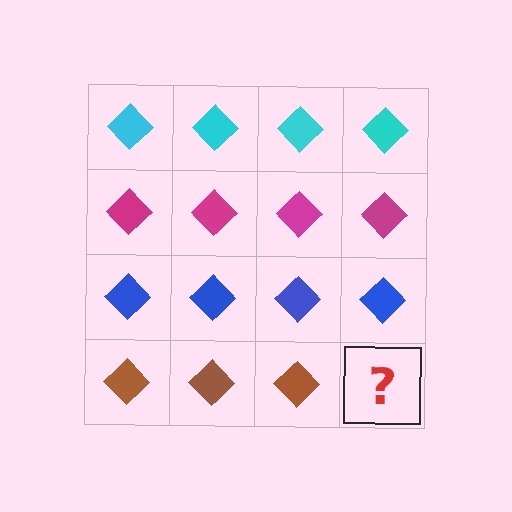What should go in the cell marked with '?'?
The missing cell should contain a brown diamond.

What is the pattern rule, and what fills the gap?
The rule is that each row has a consistent color. The gap should be filled with a brown diamond.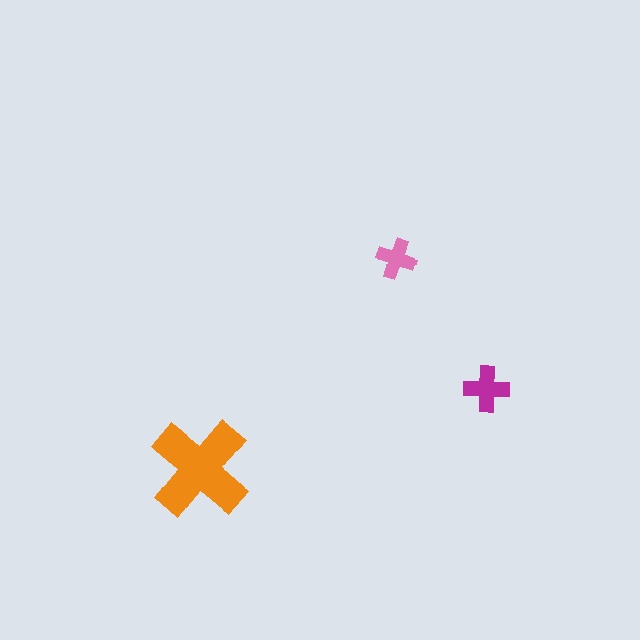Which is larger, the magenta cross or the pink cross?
The magenta one.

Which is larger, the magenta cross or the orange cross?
The orange one.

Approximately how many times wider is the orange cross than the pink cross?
About 2.5 times wider.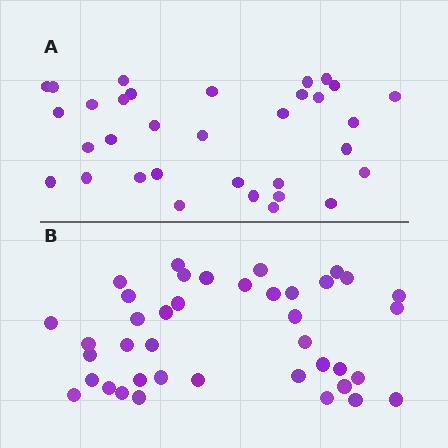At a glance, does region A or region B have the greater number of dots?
Region B (the bottom region) has more dots.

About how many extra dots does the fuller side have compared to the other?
Region B has roughly 8 or so more dots than region A.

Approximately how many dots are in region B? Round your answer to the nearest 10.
About 40 dots.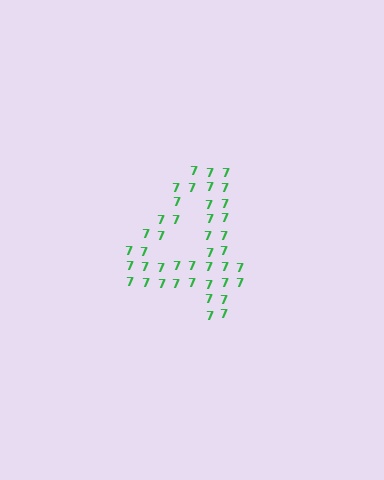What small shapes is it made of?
It is made of small digit 7's.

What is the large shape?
The large shape is the digit 4.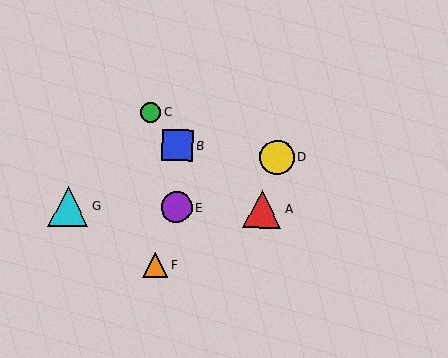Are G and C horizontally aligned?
No, G is at y≈206 and C is at y≈112.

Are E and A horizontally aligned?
Yes, both are at y≈207.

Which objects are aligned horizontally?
Objects A, E, G are aligned horizontally.